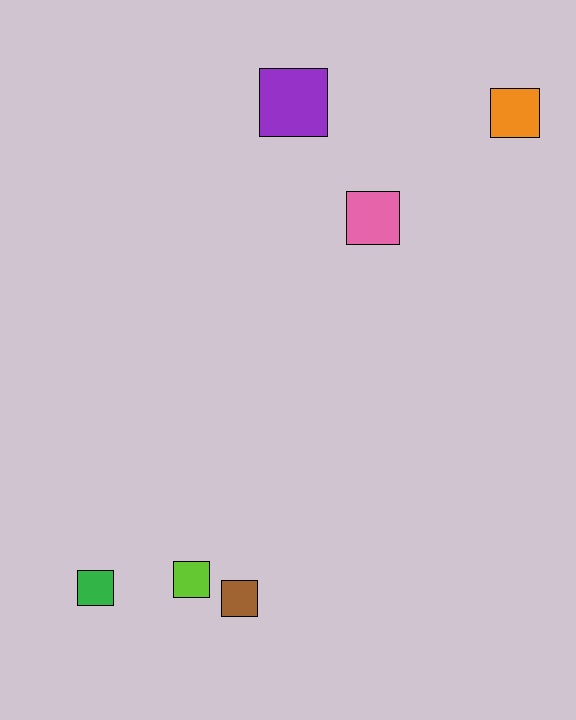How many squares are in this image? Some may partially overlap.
There are 6 squares.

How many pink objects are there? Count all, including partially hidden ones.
There is 1 pink object.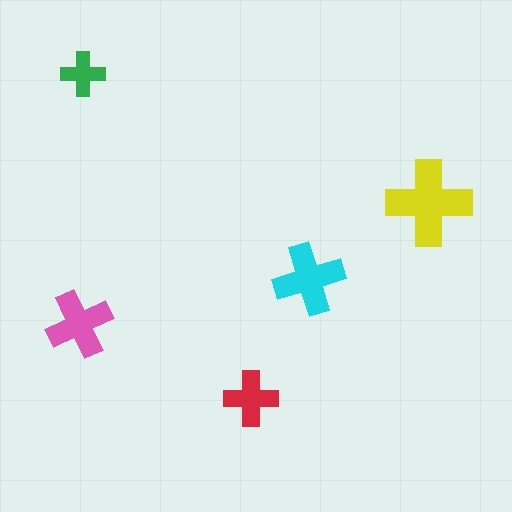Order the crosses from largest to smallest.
the yellow one, the cyan one, the pink one, the red one, the green one.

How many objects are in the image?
There are 5 objects in the image.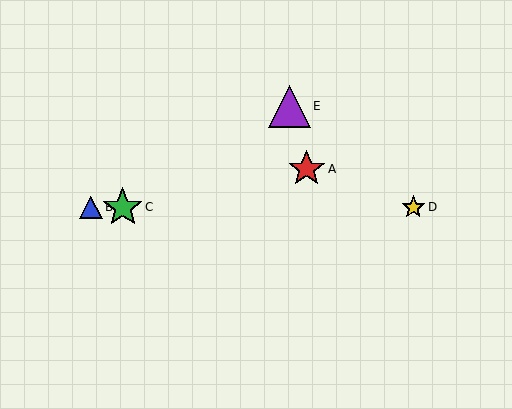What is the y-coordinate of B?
Object B is at y≈207.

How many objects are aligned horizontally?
3 objects (B, C, D) are aligned horizontally.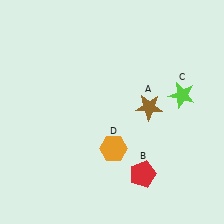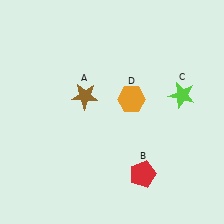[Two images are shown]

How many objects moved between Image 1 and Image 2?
2 objects moved between the two images.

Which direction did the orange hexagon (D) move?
The orange hexagon (D) moved up.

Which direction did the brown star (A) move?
The brown star (A) moved left.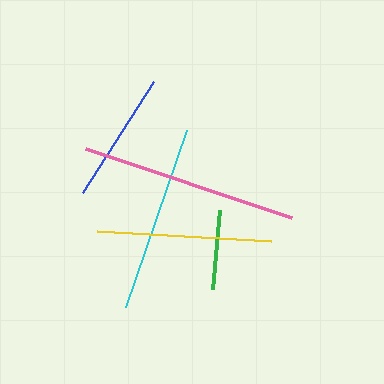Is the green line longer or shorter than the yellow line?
The yellow line is longer than the green line.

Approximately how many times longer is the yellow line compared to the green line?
The yellow line is approximately 2.2 times the length of the green line.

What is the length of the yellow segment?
The yellow segment is approximately 173 pixels long.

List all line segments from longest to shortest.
From longest to shortest: pink, cyan, yellow, blue, green.